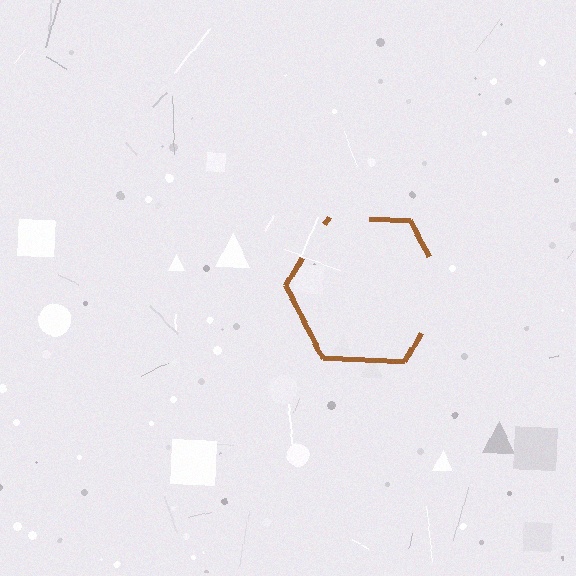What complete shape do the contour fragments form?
The contour fragments form a hexagon.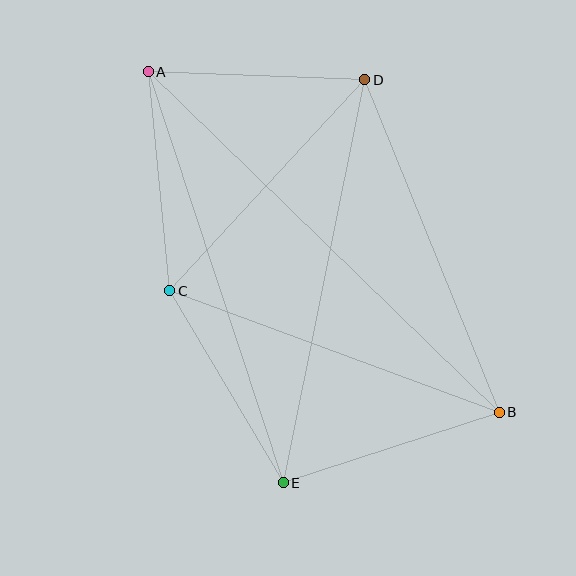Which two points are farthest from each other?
Points A and B are farthest from each other.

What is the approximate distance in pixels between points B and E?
The distance between B and E is approximately 227 pixels.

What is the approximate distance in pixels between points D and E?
The distance between D and E is approximately 411 pixels.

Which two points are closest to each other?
Points A and D are closest to each other.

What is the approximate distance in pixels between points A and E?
The distance between A and E is approximately 433 pixels.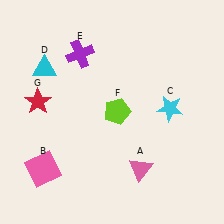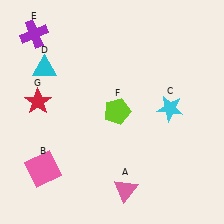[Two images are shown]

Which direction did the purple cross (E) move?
The purple cross (E) moved left.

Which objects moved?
The objects that moved are: the pink triangle (A), the purple cross (E).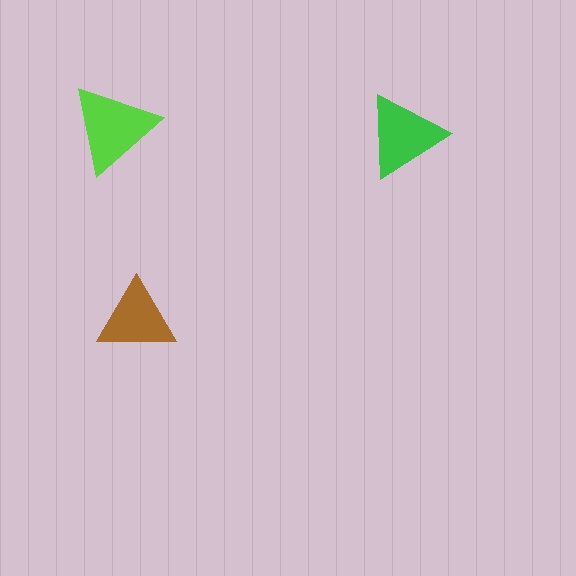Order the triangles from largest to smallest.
the lime one, the green one, the brown one.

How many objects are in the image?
There are 3 objects in the image.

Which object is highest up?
The lime triangle is topmost.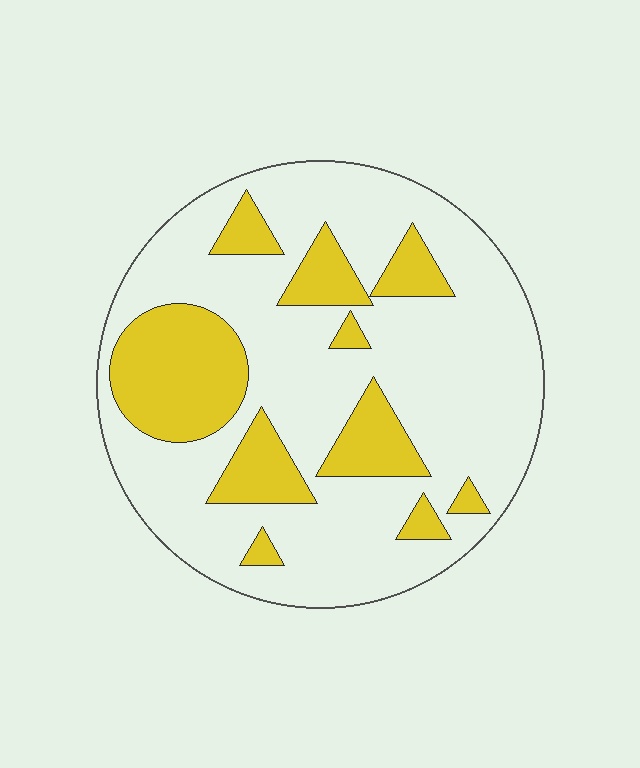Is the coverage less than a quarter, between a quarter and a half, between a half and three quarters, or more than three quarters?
Between a quarter and a half.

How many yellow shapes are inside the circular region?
10.